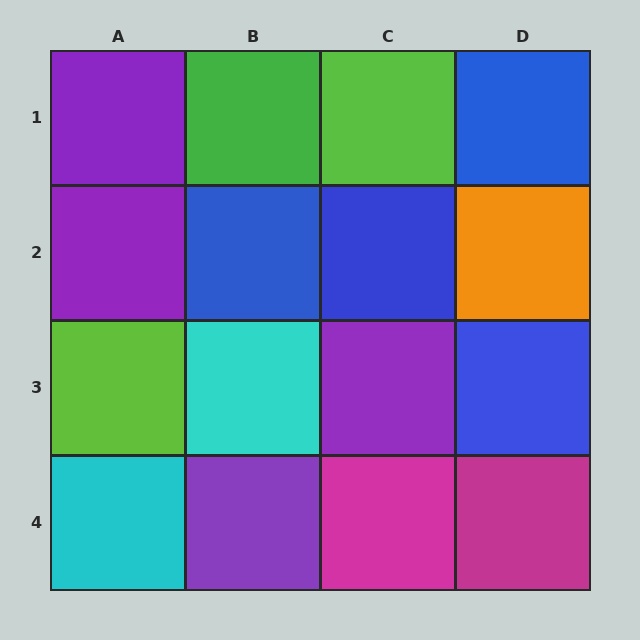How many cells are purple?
4 cells are purple.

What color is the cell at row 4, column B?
Purple.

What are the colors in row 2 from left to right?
Purple, blue, blue, orange.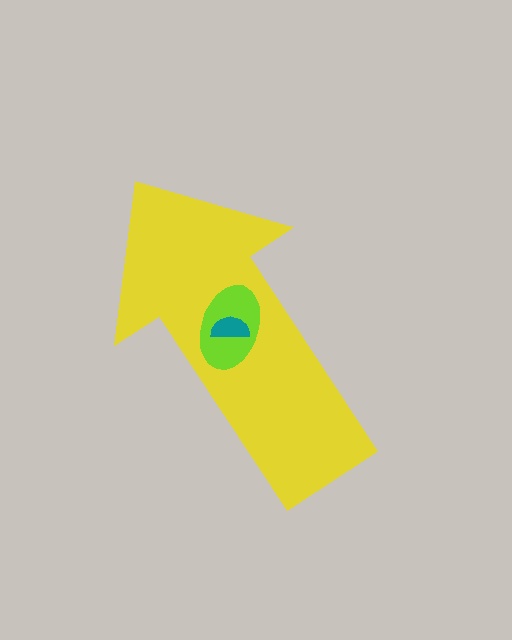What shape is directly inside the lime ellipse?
The teal semicircle.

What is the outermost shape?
The yellow arrow.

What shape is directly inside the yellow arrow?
The lime ellipse.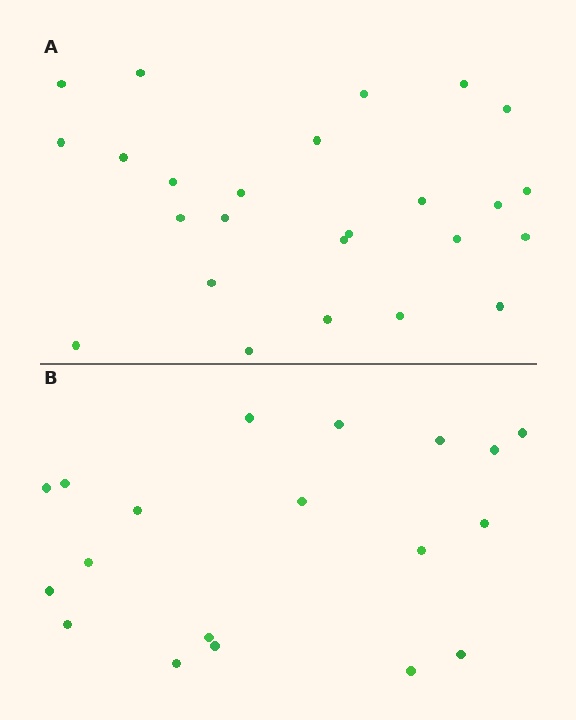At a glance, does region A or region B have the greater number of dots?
Region A (the top region) has more dots.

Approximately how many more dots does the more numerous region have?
Region A has about 6 more dots than region B.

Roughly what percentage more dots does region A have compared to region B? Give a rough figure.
About 30% more.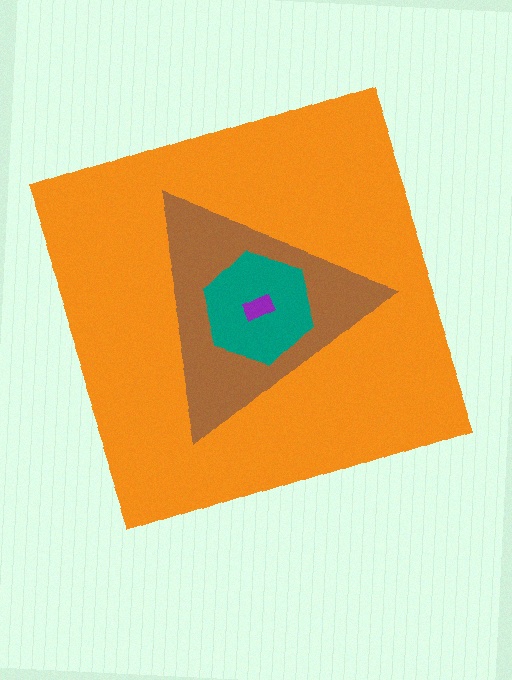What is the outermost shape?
The orange square.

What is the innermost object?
The purple rectangle.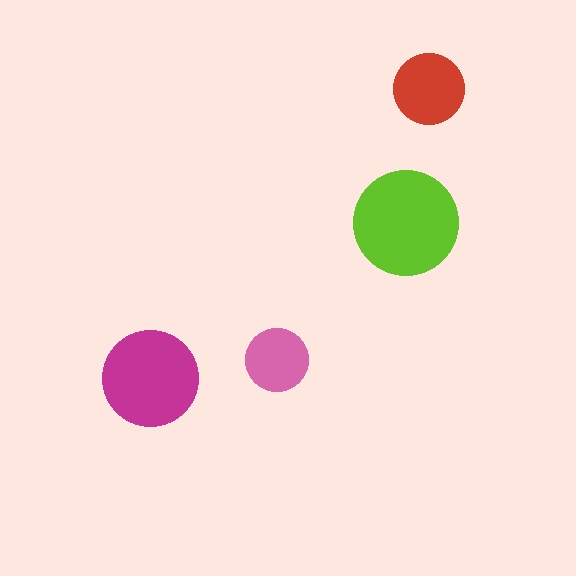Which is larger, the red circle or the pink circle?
The red one.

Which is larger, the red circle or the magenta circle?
The magenta one.